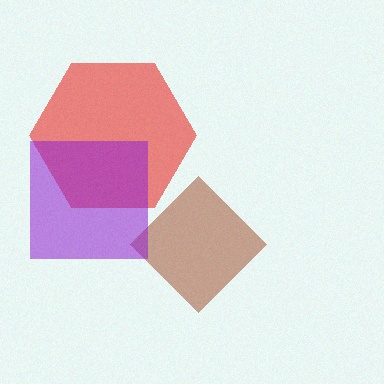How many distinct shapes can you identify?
There are 3 distinct shapes: a red hexagon, a brown diamond, a purple square.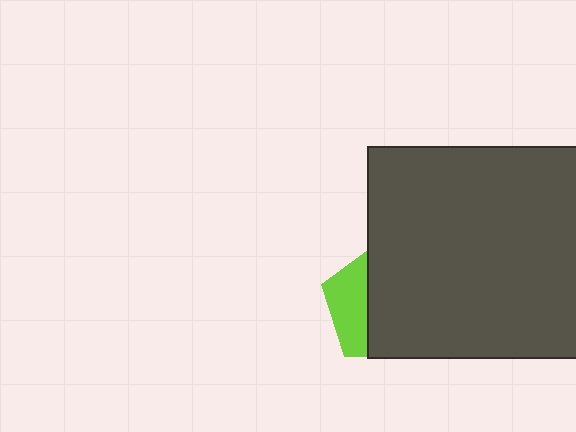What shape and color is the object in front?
The object in front is a dark gray rectangle.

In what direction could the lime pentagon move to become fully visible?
The lime pentagon could move left. That would shift it out from behind the dark gray rectangle entirely.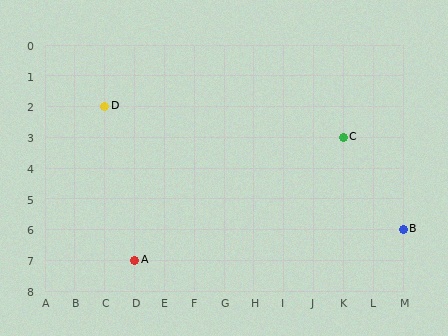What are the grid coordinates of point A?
Point A is at grid coordinates (D, 7).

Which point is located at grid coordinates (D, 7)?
Point A is at (D, 7).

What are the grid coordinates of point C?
Point C is at grid coordinates (K, 3).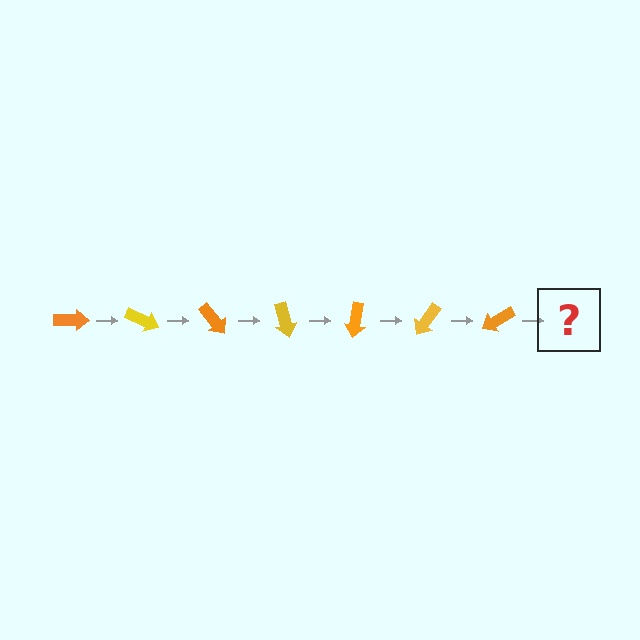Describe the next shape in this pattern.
It should be a yellow arrow, rotated 175 degrees from the start.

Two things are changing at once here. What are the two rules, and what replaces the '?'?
The two rules are that it rotates 25 degrees each step and the color cycles through orange and yellow. The '?' should be a yellow arrow, rotated 175 degrees from the start.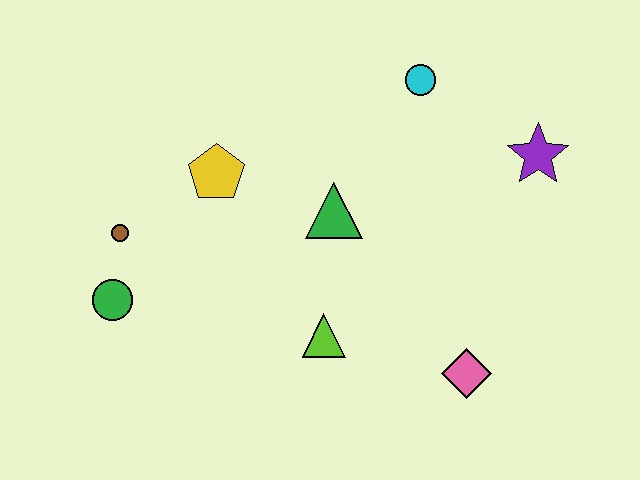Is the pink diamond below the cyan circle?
Yes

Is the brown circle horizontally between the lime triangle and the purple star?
No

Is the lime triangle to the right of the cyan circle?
No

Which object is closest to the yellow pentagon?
The brown circle is closest to the yellow pentagon.